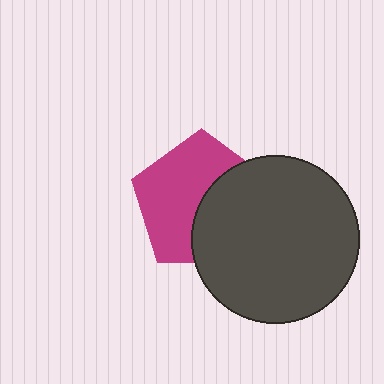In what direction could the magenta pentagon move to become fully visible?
The magenta pentagon could move left. That would shift it out from behind the dark gray circle entirely.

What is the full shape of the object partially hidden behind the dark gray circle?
The partially hidden object is a magenta pentagon.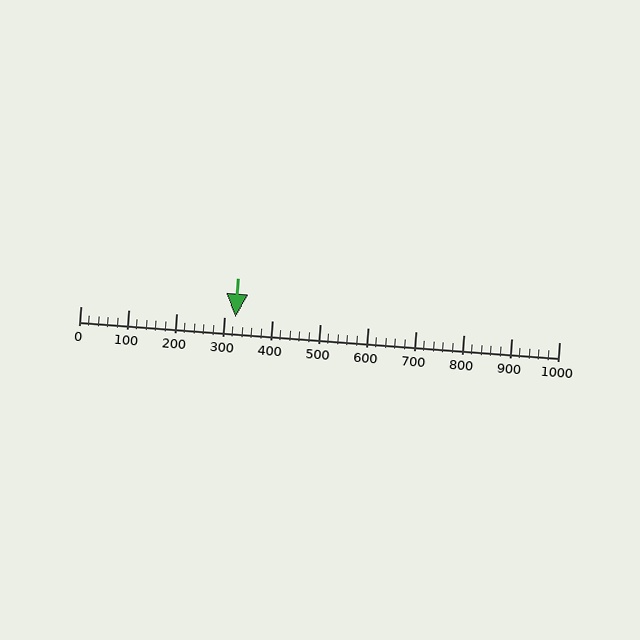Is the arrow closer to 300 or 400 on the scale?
The arrow is closer to 300.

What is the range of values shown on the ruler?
The ruler shows values from 0 to 1000.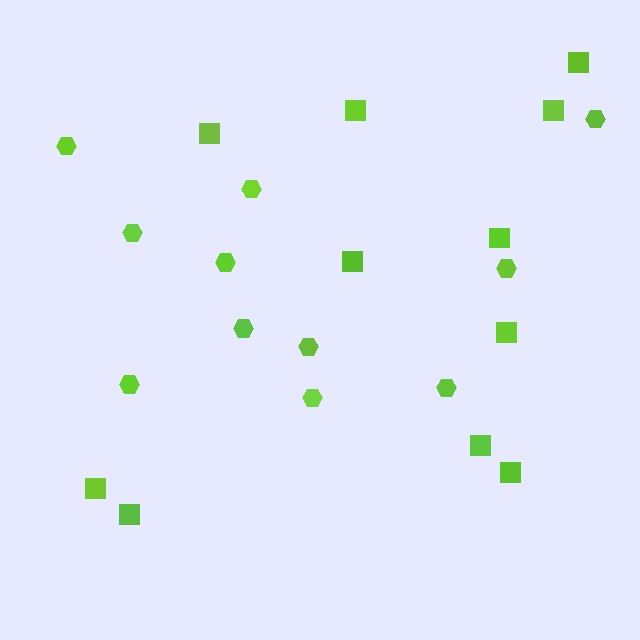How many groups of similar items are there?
There are 2 groups: one group of squares (11) and one group of hexagons (11).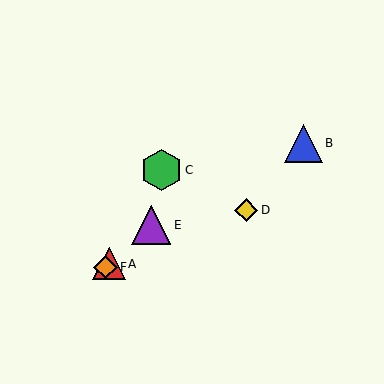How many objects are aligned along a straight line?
3 objects (A, E, F) are aligned along a straight line.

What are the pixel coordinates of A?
Object A is at (109, 264).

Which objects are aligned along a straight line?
Objects A, E, F are aligned along a straight line.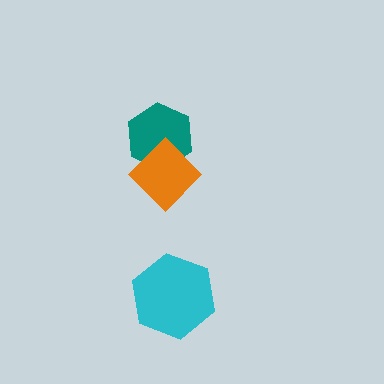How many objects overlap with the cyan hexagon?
0 objects overlap with the cyan hexagon.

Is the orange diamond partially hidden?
No, no other shape covers it.